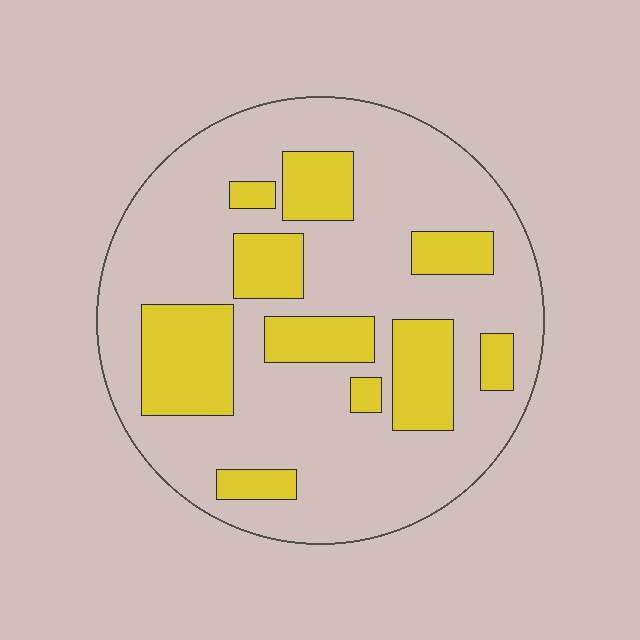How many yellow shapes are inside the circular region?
10.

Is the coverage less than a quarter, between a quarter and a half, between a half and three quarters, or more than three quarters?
Between a quarter and a half.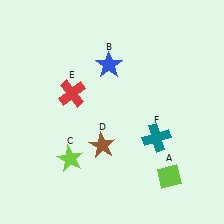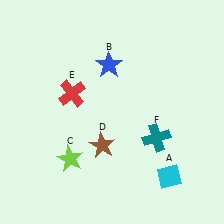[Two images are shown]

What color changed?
The diamond (A) changed from lime in Image 1 to cyan in Image 2.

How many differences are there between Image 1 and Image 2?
There is 1 difference between the two images.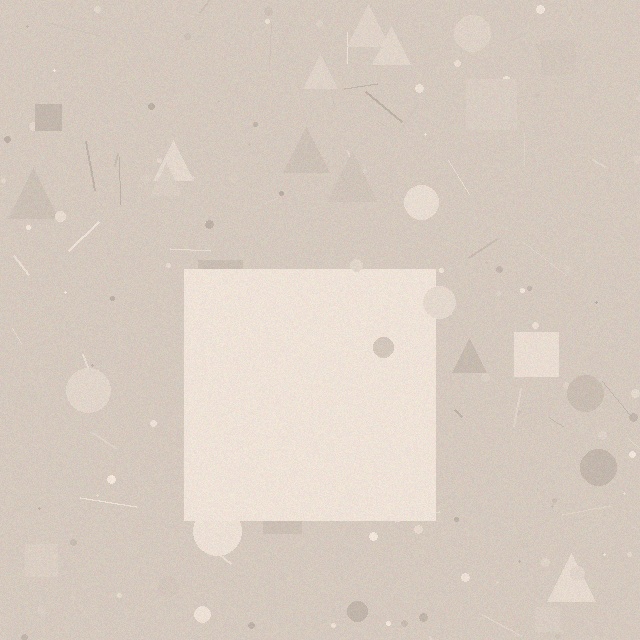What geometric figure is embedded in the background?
A square is embedded in the background.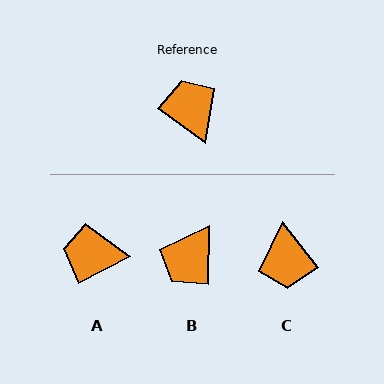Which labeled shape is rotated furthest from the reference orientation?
C, about 165 degrees away.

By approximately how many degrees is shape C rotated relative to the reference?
Approximately 165 degrees counter-clockwise.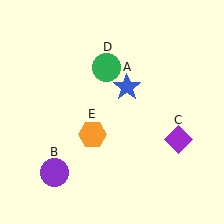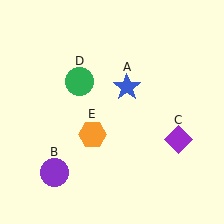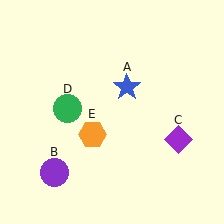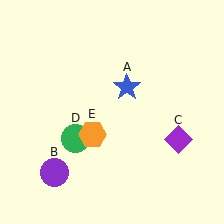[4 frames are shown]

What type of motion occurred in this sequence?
The green circle (object D) rotated counterclockwise around the center of the scene.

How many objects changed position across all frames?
1 object changed position: green circle (object D).